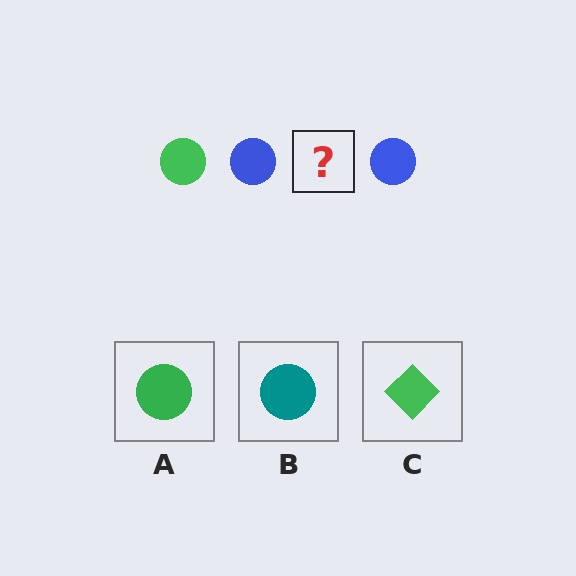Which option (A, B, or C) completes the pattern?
A.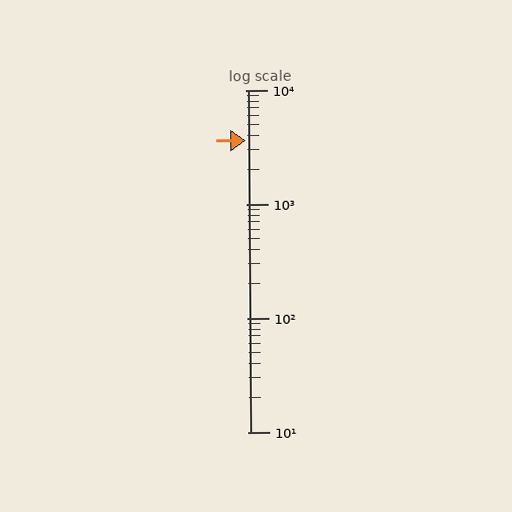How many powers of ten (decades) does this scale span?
The scale spans 3 decades, from 10 to 10000.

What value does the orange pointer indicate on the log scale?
The pointer indicates approximately 3600.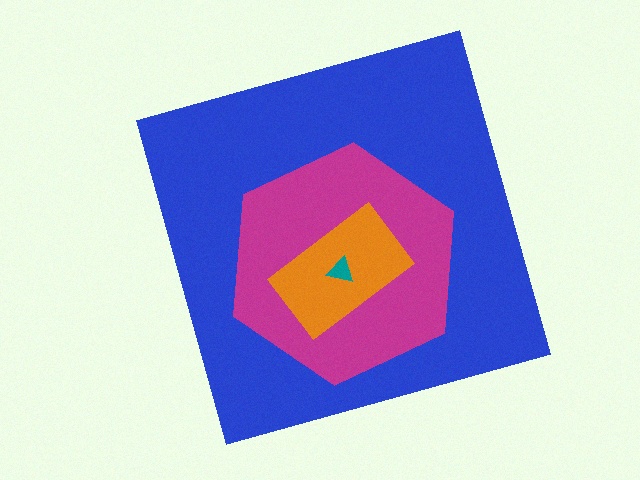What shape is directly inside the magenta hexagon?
The orange rectangle.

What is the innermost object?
The teal triangle.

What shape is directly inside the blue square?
The magenta hexagon.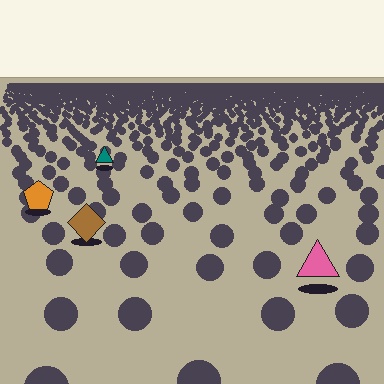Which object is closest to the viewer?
The pink triangle is closest. The texture marks near it are larger and more spread out.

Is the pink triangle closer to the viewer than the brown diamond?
Yes. The pink triangle is closer — you can tell from the texture gradient: the ground texture is coarser near it.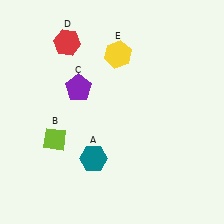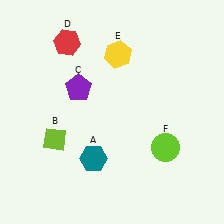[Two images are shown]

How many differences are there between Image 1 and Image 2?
There is 1 difference between the two images.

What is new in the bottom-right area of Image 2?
A lime circle (F) was added in the bottom-right area of Image 2.